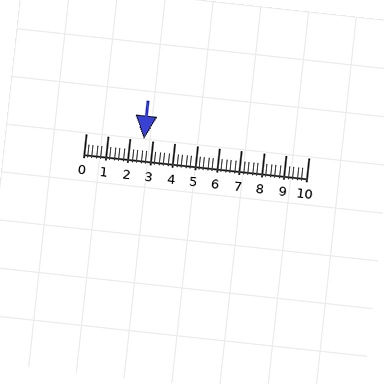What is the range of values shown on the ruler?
The ruler shows values from 0 to 10.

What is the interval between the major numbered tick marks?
The major tick marks are spaced 1 units apart.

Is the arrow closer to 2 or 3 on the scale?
The arrow is closer to 3.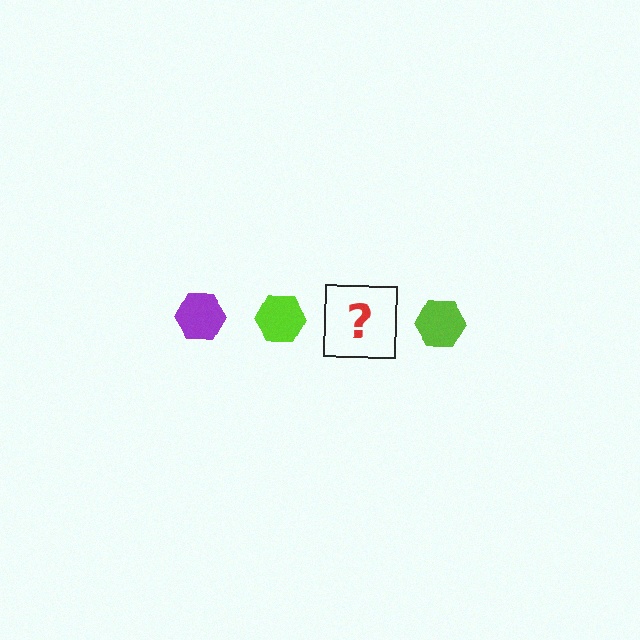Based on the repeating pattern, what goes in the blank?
The blank should be a purple hexagon.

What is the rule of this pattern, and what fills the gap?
The rule is that the pattern cycles through purple, lime hexagons. The gap should be filled with a purple hexagon.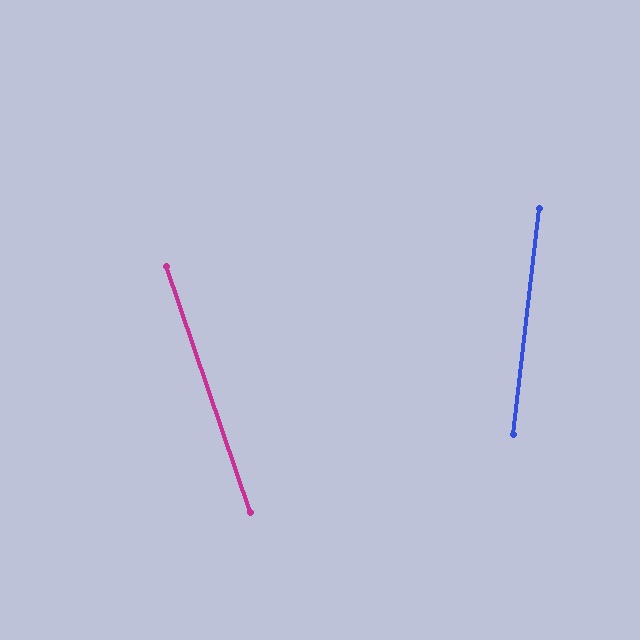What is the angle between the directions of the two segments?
Approximately 25 degrees.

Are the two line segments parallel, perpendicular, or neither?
Neither parallel nor perpendicular — they differ by about 25°.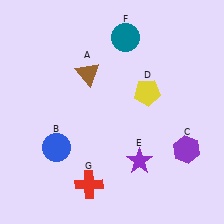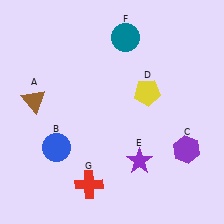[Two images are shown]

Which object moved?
The brown triangle (A) moved left.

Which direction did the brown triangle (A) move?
The brown triangle (A) moved left.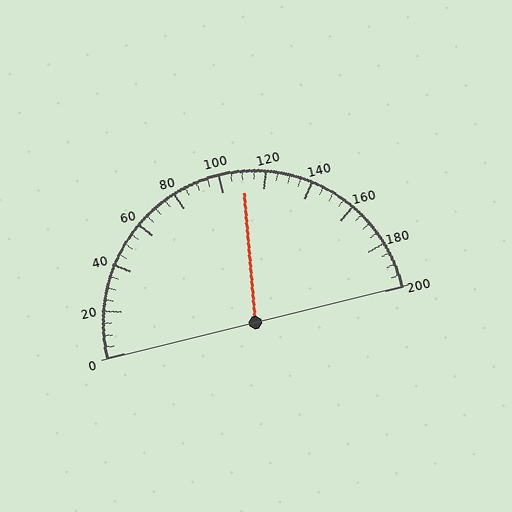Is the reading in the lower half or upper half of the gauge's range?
The reading is in the upper half of the range (0 to 200).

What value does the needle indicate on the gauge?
The needle indicates approximately 110.